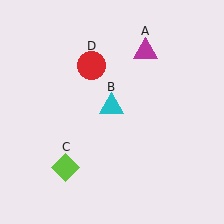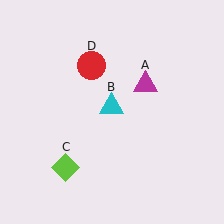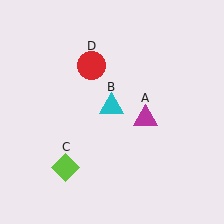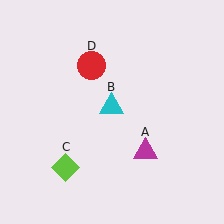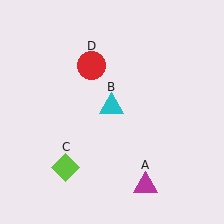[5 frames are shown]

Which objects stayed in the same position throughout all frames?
Cyan triangle (object B) and lime diamond (object C) and red circle (object D) remained stationary.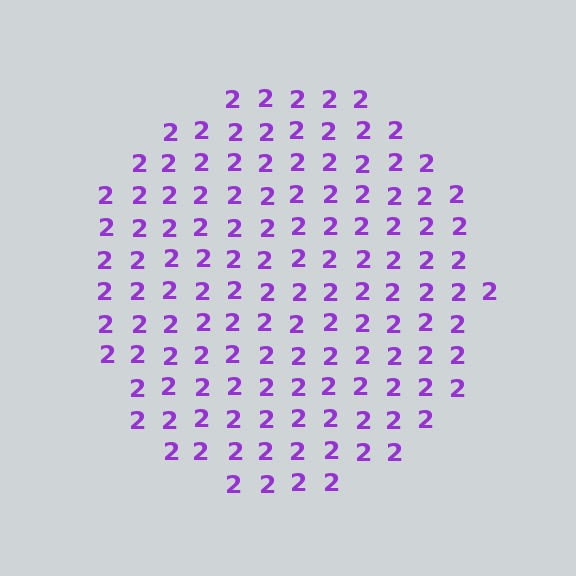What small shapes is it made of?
It is made of small digit 2's.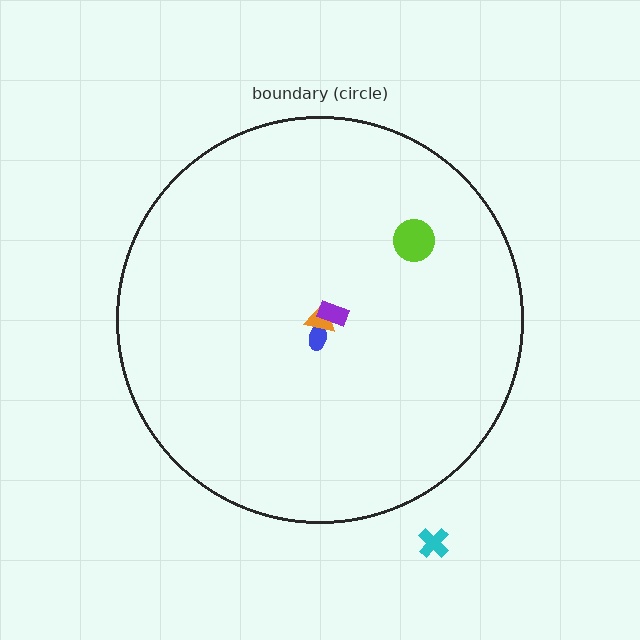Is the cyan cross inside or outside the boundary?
Outside.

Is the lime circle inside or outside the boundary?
Inside.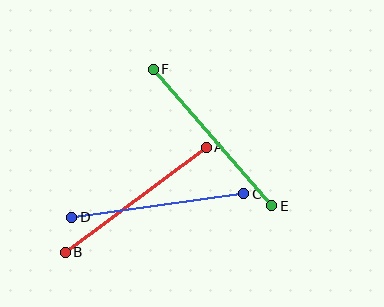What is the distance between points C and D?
The distance is approximately 174 pixels.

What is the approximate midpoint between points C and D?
The midpoint is at approximately (158, 205) pixels.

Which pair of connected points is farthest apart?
Points E and F are farthest apart.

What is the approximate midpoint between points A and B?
The midpoint is at approximately (136, 200) pixels.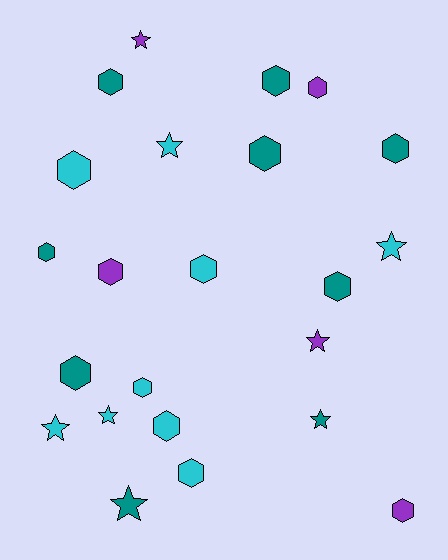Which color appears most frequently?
Cyan, with 9 objects.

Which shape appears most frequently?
Hexagon, with 15 objects.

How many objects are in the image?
There are 23 objects.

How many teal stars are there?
There are 2 teal stars.